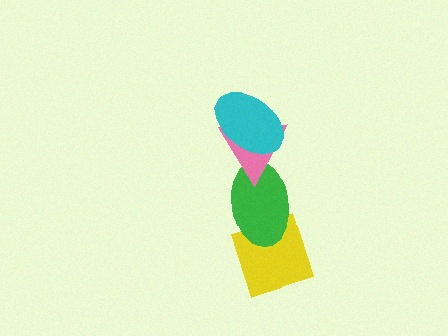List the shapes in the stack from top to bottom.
From top to bottom: the cyan ellipse, the pink triangle, the green ellipse, the yellow diamond.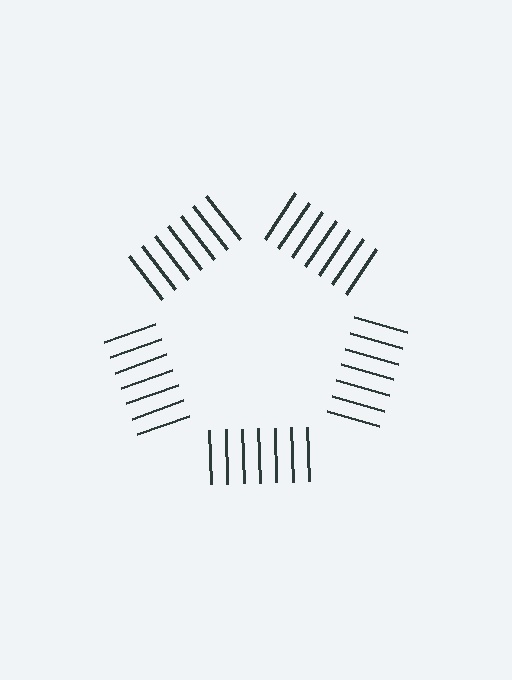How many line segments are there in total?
35 — 7 along each of the 5 edges.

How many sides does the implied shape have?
5 sides — the line-ends trace a pentagon.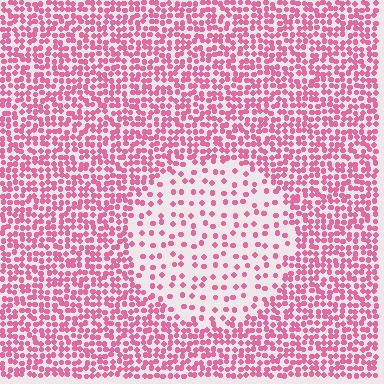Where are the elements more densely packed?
The elements are more densely packed outside the circle boundary.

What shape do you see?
I see a circle.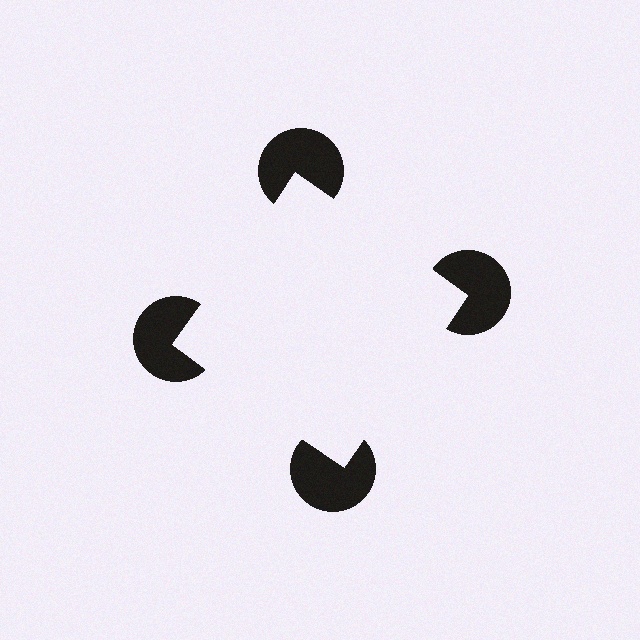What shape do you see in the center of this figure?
An illusory square — its edges are inferred from the aligned wedge cuts in the pac-man discs, not physically drawn.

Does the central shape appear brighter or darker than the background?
It typically appears slightly brighter than the background, even though no actual brightness change is drawn.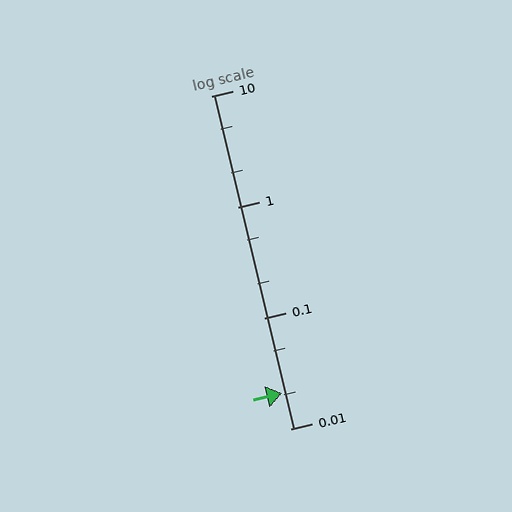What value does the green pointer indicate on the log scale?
The pointer indicates approximately 0.021.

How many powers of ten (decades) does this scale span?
The scale spans 3 decades, from 0.01 to 10.